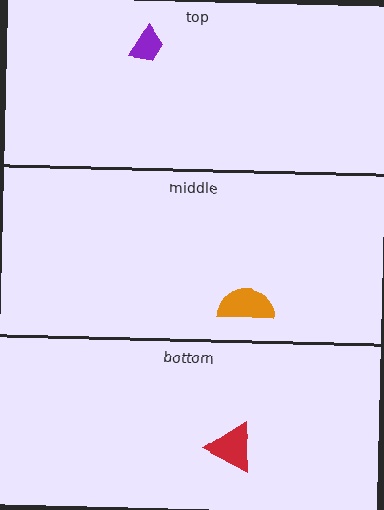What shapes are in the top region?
The purple trapezoid.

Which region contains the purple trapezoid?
The top region.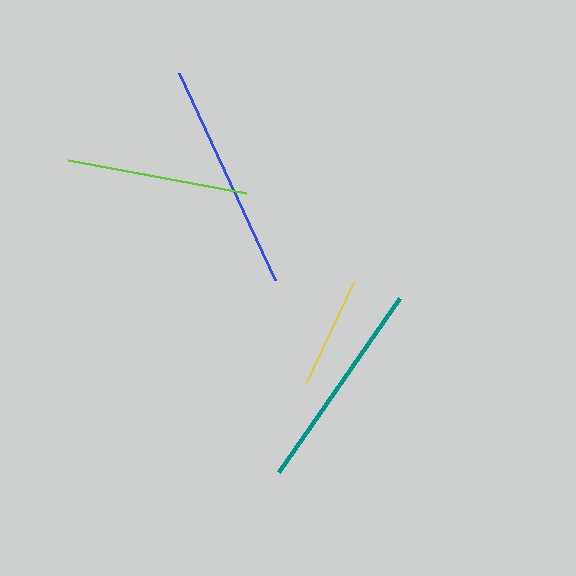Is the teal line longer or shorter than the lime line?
The teal line is longer than the lime line.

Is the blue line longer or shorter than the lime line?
The blue line is longer than the lime line.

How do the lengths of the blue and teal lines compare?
The blue and teal lines are approximately the same length.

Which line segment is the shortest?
The yellow line is the shortest at approximately 110 pixels.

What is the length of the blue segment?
The blue segment is approximately 228 pixels long.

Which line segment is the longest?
The blue line is the longest at approximately 228 pixels.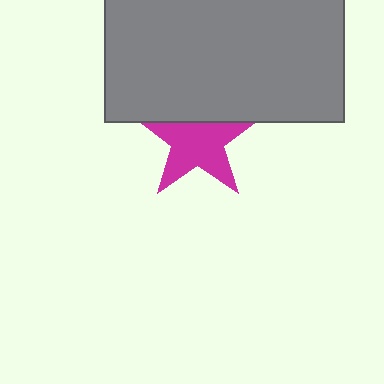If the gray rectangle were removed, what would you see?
You would see the complete magenta star.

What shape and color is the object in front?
The object in front is a gray rectangle.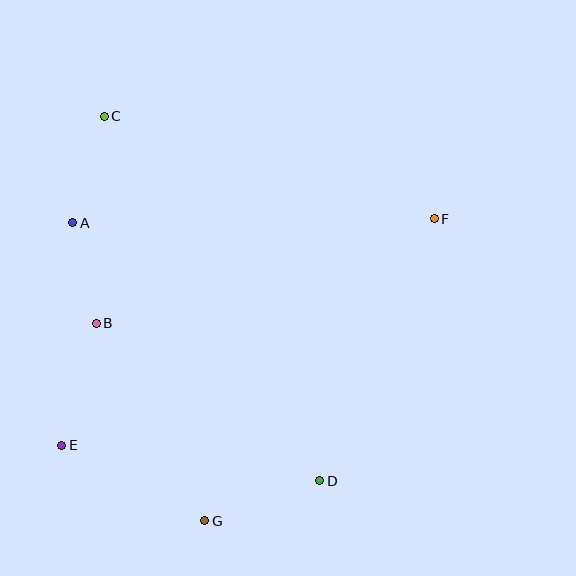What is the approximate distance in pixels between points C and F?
The distance between C and F is approximately 345 pixels.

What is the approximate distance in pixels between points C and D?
The distance between C and D is approximately 424 pixels.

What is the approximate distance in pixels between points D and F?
The distance between D and F is approximately 286 pixels.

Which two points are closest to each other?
Points A and B are closest to each other.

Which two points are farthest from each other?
Points E and F are farthest from each other.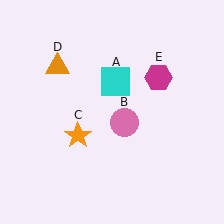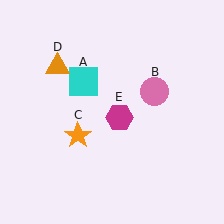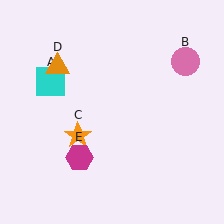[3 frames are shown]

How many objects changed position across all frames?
3 objects changed position: cyan square (object A), pink circle (object B), magenta hexagon (object E).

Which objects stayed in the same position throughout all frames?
Orange star (object C) and orange triangle (object D) remained stationary.